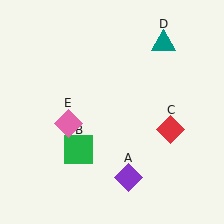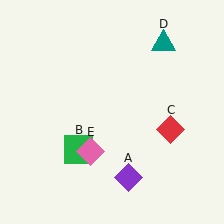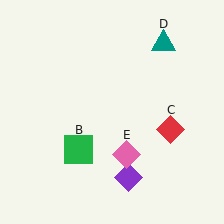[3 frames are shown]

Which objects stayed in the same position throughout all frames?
Purple diamond (object A) and green square (object B) and red diamond (object C) and teal triangle (object D) remained stationary.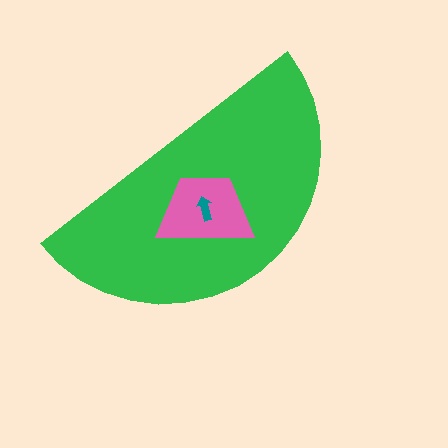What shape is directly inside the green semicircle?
The pink trapezoid.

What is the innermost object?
The teal arrow.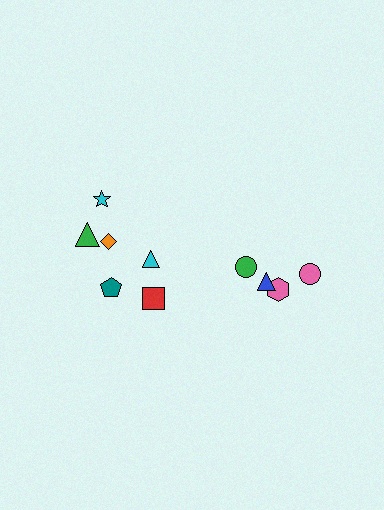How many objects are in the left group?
There are 6 objects.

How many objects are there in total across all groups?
There are 10 objects.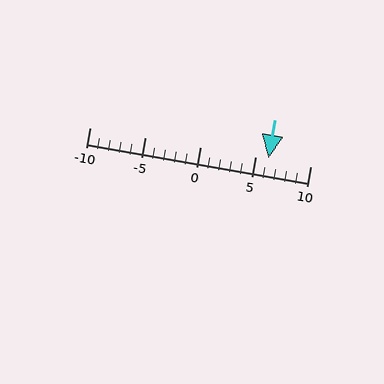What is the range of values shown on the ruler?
The ruler shows values from -10 to 10.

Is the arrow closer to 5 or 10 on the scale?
The arrow is closer to 5.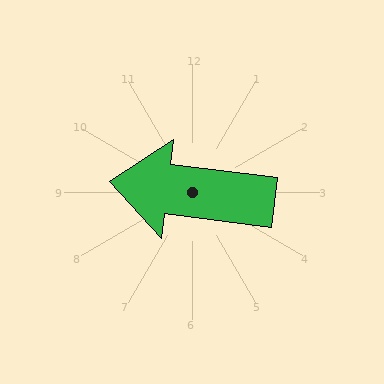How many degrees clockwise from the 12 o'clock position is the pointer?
Approximately 277 degrees.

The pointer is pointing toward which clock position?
Roughly 9 o'clock.